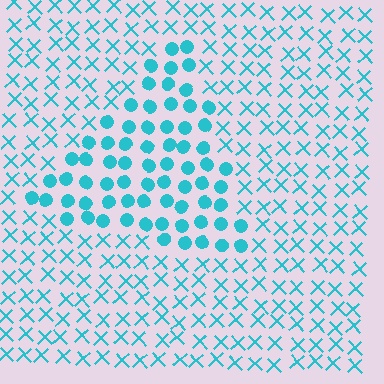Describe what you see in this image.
The image is filled with small cyan elements arranged in a uniform grid. A triangle-shaped region contains circles, while the surrounding area contains X marks. The boundary is defined purely by the change in element shape.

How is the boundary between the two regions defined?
The boundary is defined by a change in element shape: circles inside vs. X marks outside. All elements share the same color and spacing.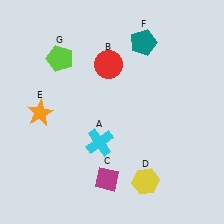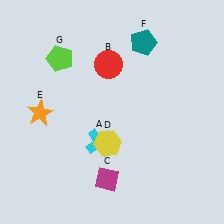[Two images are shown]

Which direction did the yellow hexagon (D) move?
The yellow hexagon (D) moved up.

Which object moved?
The yellow hexagon (D) moved up.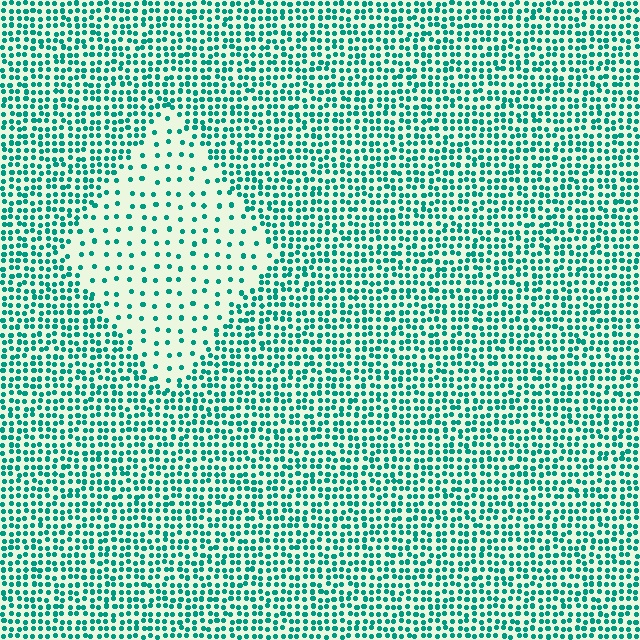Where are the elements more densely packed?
The elements are more densely packed outside the diamond boundary.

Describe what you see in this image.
The image contains small teal elements arranged at two different densities. A diamond-shaped region is visible where the elements are less densely packed than the surrounding area.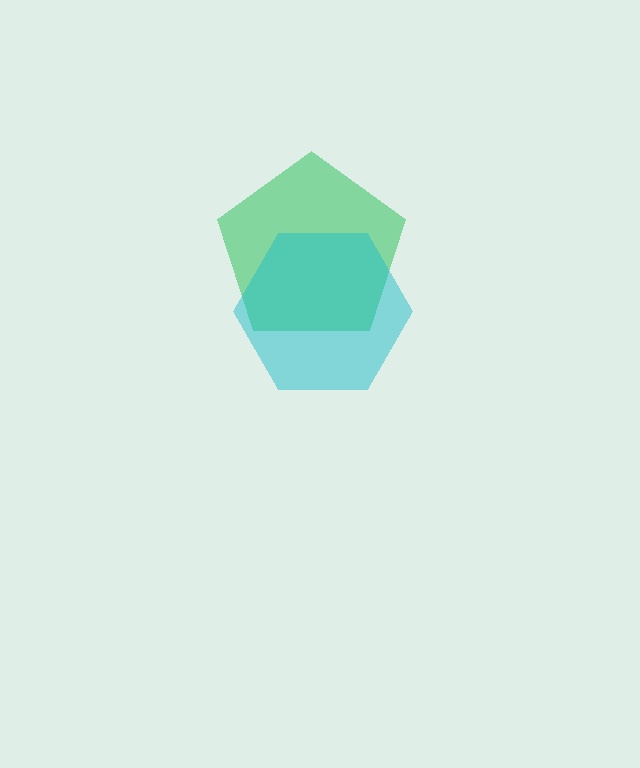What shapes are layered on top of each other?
The layered shapes are: a green pentagon, a cyan hexagon.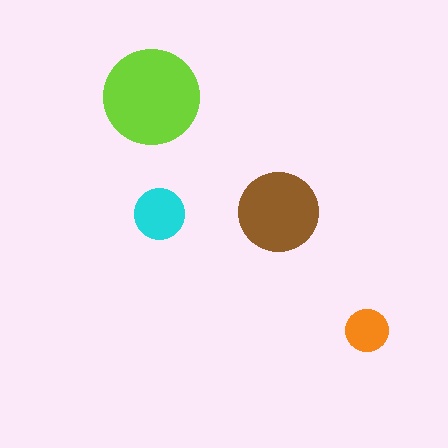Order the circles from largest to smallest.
the lime one, the brown one, the cyan one, the orange one.